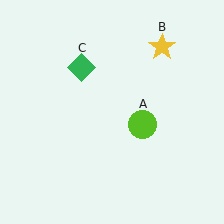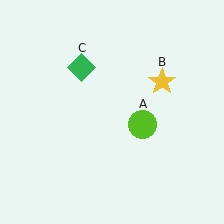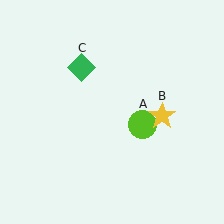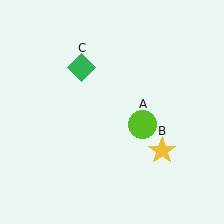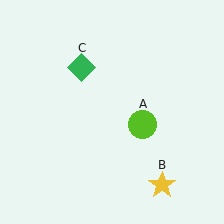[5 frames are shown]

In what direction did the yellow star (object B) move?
The yellow star (object B) moved down.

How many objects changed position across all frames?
1 object changed position: yellow star (object B).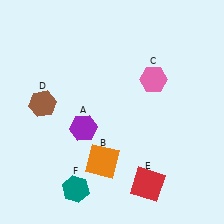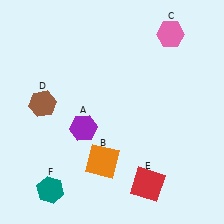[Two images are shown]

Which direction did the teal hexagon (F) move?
The teal hexagon (F) moved left.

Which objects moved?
The objects that moved are: the pink hexagon (C), the teal hexagon (F).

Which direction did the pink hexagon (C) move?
The pink hexagon (C) moved up.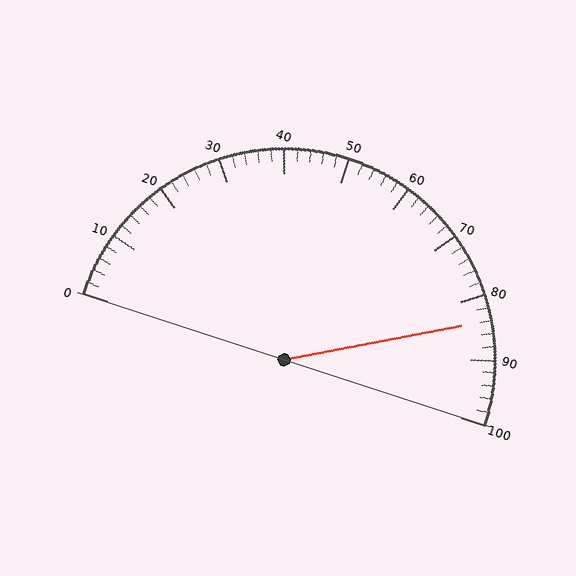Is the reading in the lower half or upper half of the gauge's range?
The reading is in the upper half of the range (0 to 100).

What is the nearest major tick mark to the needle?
The nearest major tick mark is 80.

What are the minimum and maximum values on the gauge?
The gauge ranges from 0 to 100.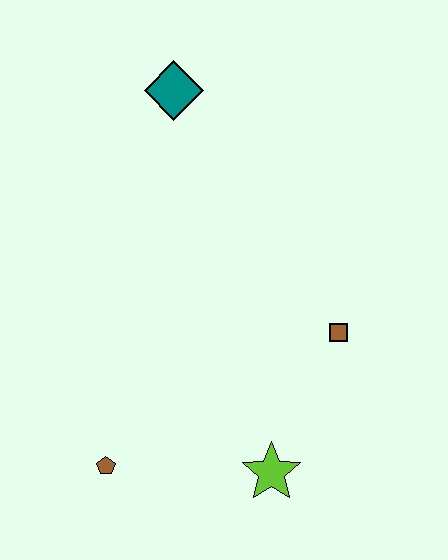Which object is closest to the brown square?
The lime star is closest to the brown square.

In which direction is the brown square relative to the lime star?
The brown square is above the lime star.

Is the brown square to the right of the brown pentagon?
Yes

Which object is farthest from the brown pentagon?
The teal diamond is farthest from the brown pentagon.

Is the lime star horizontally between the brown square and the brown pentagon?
Yes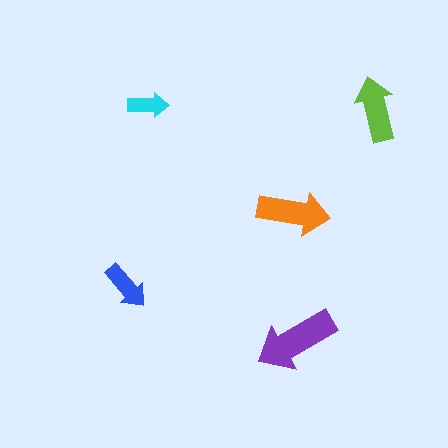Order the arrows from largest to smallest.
the purple one, the orange one, the lime one, the blue one, the cyan one.